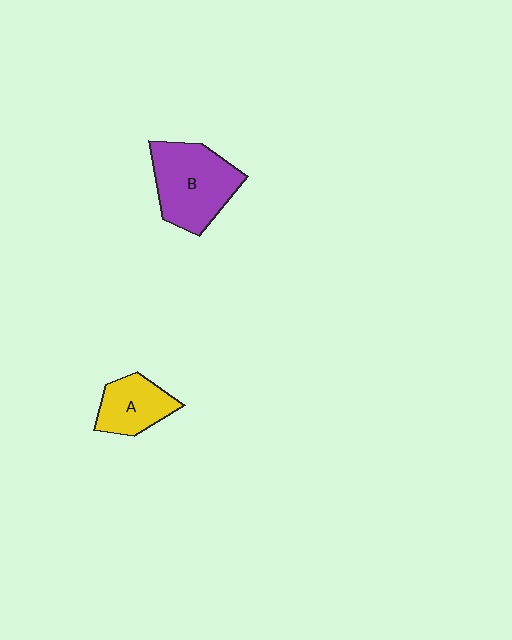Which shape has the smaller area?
Shape A (yellow).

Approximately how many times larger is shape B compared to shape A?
Approximately 1.7 times.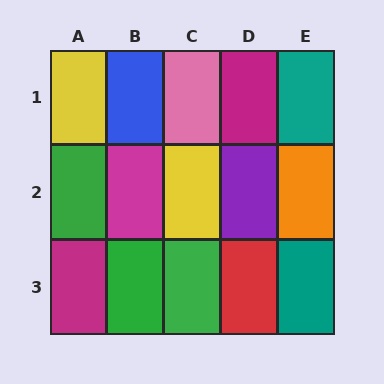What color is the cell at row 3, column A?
Magenta.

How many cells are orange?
1 cell is orange.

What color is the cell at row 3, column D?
Red.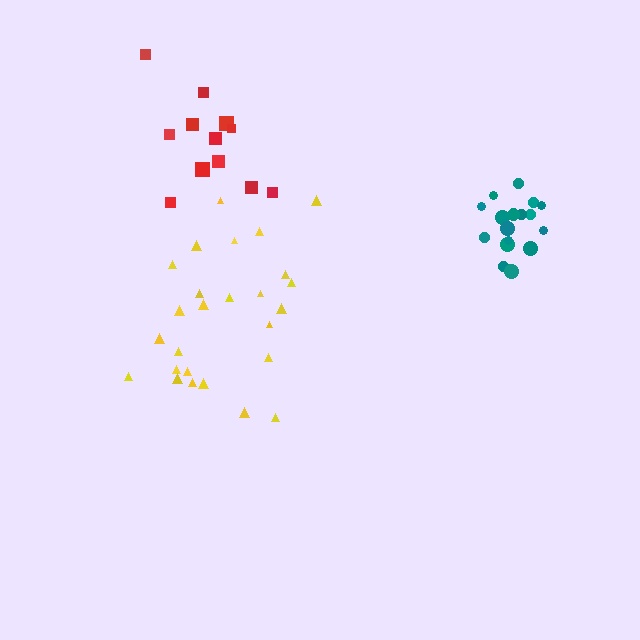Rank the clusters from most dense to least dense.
teal, yellow, red.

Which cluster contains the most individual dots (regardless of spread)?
Yellow (26).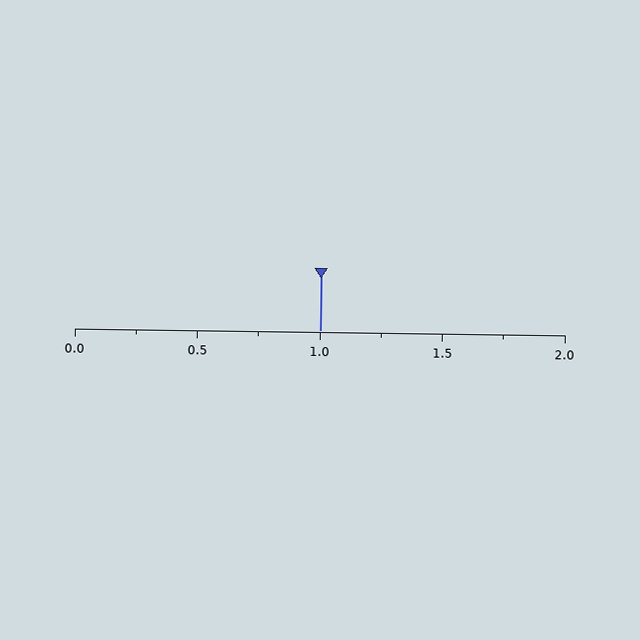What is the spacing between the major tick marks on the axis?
The major ticks are spaced 0.5 apart.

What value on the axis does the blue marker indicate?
The marker indicates approximately 1.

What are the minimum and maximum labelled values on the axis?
The axis runs from 0.0 to 2.0.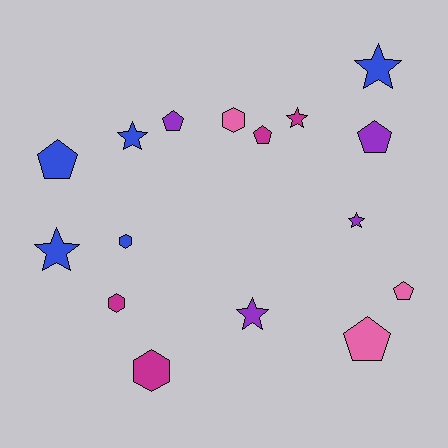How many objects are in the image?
There are 16 objects.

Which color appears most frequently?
Blue, with 5 objects.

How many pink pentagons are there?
There are 2 pink pentagons.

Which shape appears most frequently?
Star, with 6 objects.